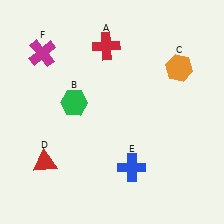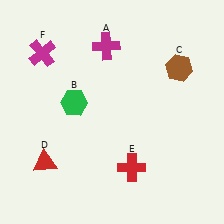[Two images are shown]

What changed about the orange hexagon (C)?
In Image 1, C is orange. In Image 2, it changed to brown.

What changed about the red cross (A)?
In Image 1, A is red. In Image 2, it changed to magenta.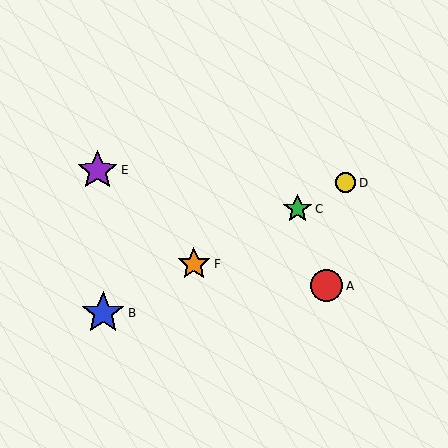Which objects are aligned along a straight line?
Objects B, C, D, F are aligned along a straight line.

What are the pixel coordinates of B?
Object B is at (103, 313).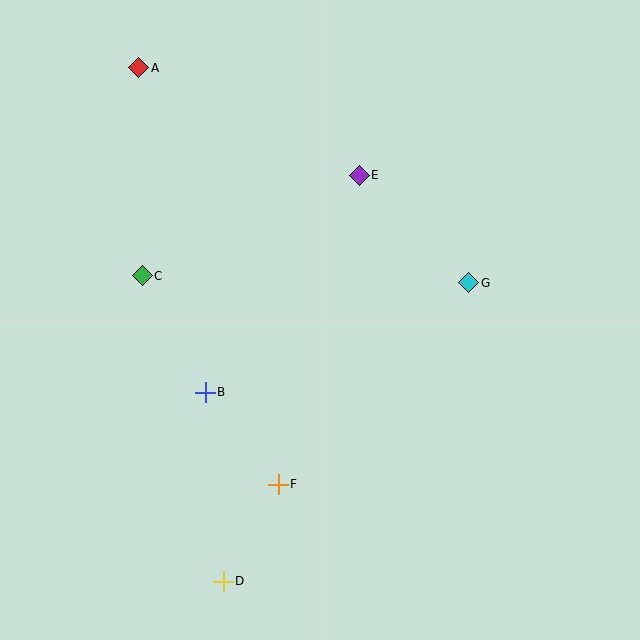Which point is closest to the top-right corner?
Point G is closest to the top-right corner.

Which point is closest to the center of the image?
Point B at (205, 392) is closest to the center.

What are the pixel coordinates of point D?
Point D is at (223, 581).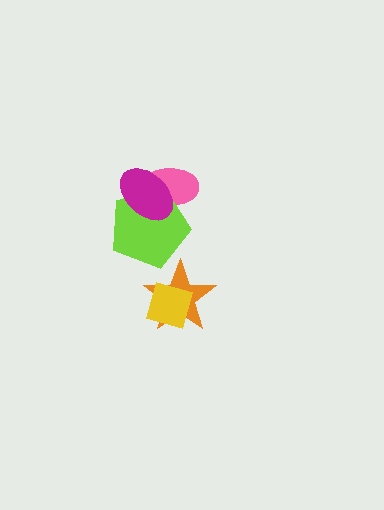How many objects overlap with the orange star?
1 object overlaps with the orange star.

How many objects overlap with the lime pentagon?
2 objects overlap with the lime pentagon.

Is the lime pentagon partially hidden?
Yes, it is partially covered by another shape.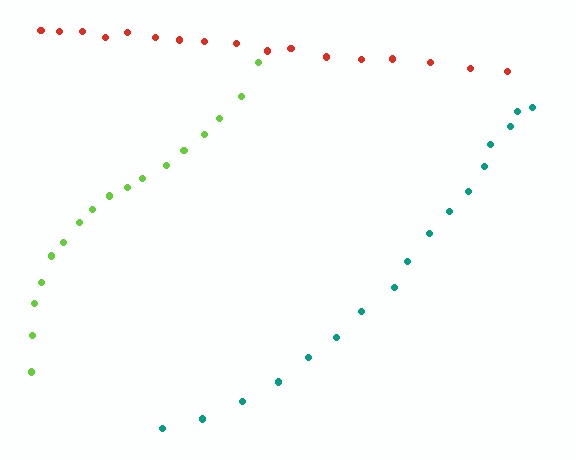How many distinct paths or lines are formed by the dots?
There are 3 distinct paths.